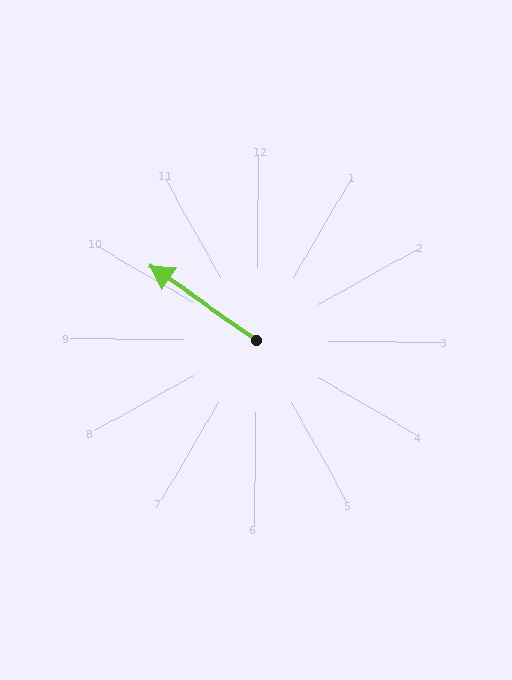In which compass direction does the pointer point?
Northwest.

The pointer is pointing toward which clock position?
Roughly 10 o'clock.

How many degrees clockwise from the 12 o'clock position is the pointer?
Approximately 305 degrees.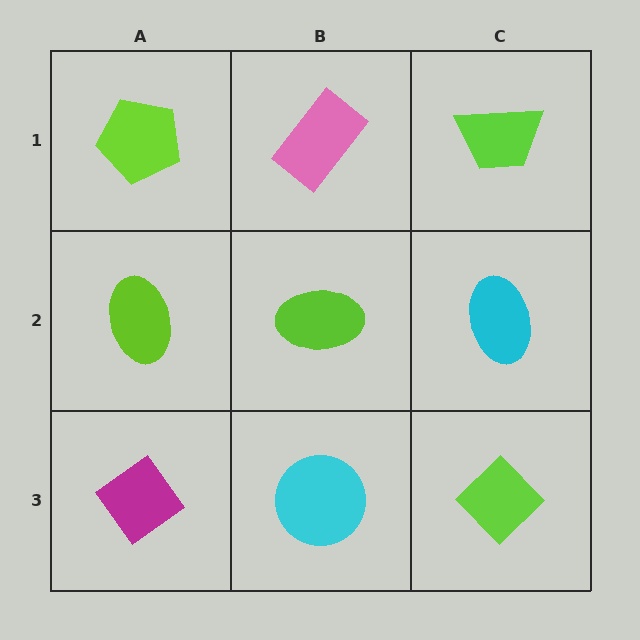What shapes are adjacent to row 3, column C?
A cyan ellipse (row 2, column C), a cyan circle (row 3, column B).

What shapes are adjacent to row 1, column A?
A lime ellipse (row 2, column A), a pink rectangle (row 1, column B).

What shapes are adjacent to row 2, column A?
A lime pentagon (row 1, column A), a magenta diamond (row 3, column A), a lime ellipse (row 2, column B).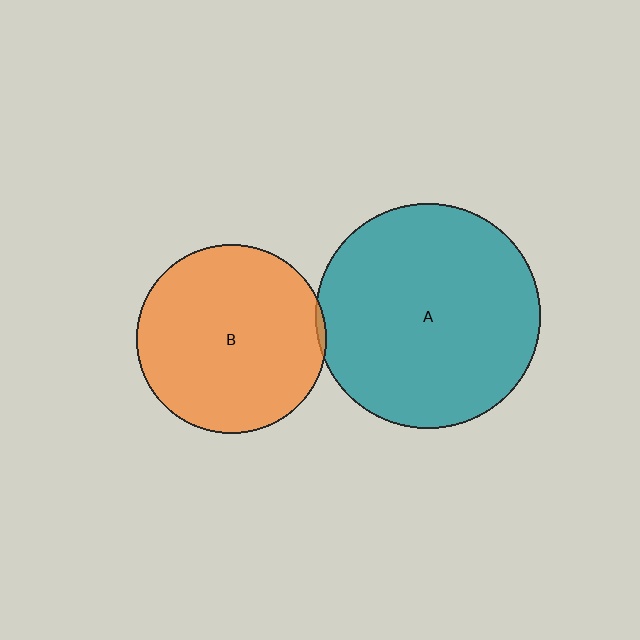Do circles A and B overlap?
Yes.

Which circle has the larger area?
Circle A (teal).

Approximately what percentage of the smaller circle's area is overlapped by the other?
Approximately 5%.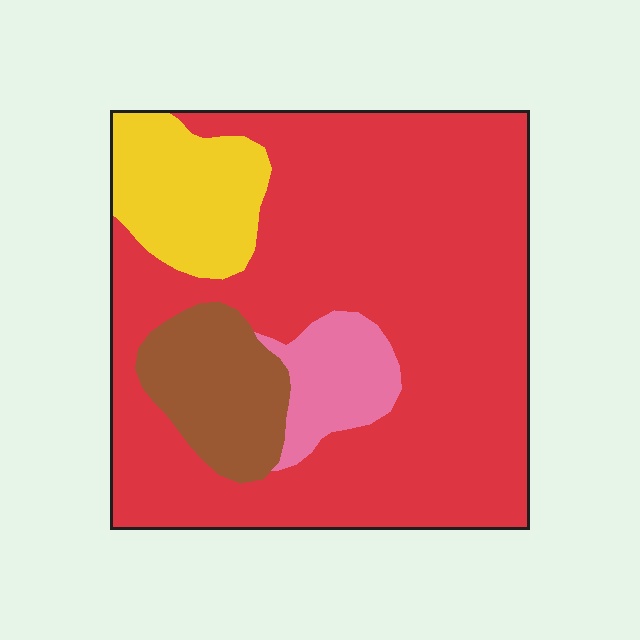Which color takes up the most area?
Red, at roughly 70%.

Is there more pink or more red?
Red.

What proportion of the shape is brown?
Brown covers about 10% of the shape.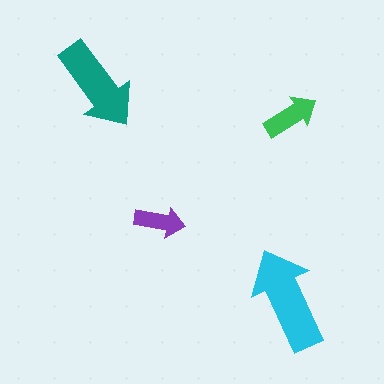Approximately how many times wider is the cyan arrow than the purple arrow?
About 2 times wider.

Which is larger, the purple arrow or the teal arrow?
The teal one.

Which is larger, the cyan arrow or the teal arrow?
The cyan one.